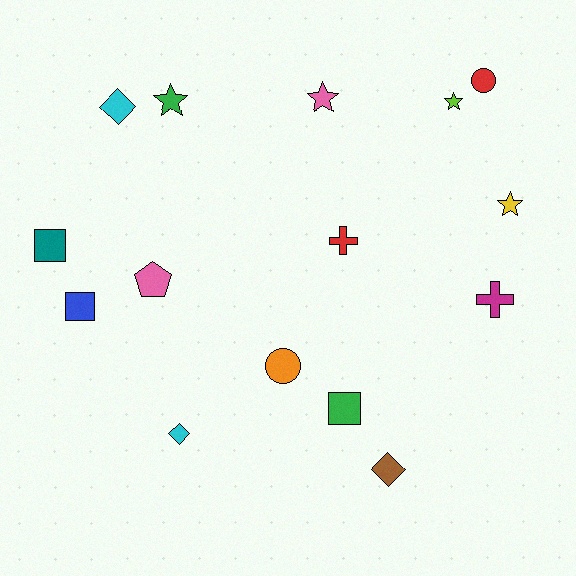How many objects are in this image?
There are 15 objects.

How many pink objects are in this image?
There are 2 pink objects.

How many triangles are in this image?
There are no triangles.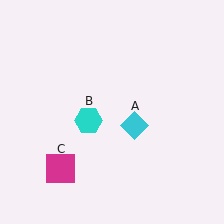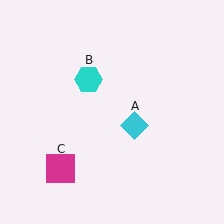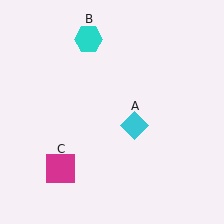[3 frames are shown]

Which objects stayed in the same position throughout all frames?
Cyan diamond (object A) and magenta square (object C) remained stationary.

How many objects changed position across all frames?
1 object changed position: cyan hexagon (object B).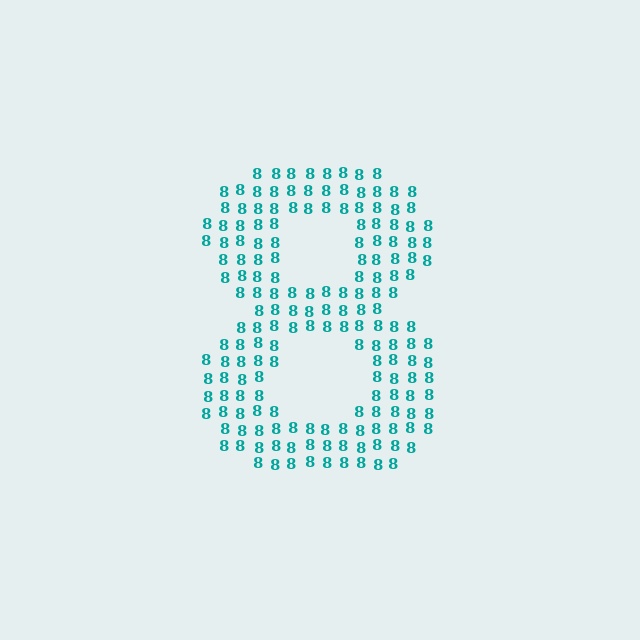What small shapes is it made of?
It is made of small digit 8's.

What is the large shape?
The large shape is the digit 8.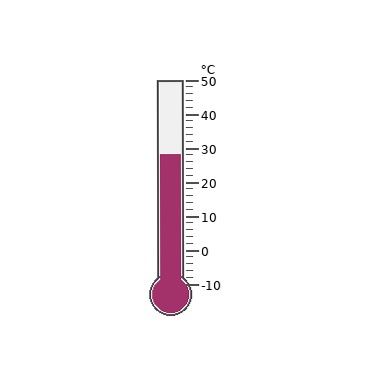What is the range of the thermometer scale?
The thermometer scale ranges from -10°C to 50°C.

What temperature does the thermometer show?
The thermometer shows approximately 28°C.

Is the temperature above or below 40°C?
The temperature is below 40°C.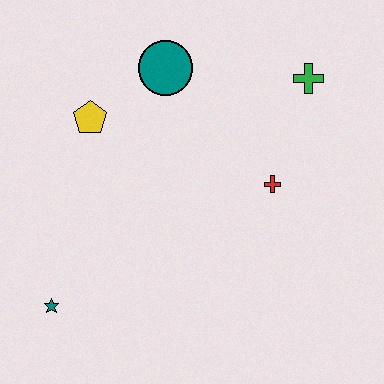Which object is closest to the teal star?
The yellow pentagon is closest to the teal star.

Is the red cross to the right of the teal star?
Yes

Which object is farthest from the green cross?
The teal star is farthest from the green cross.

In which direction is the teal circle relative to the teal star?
The teal circle is above the teal star.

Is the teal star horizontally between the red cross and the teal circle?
No